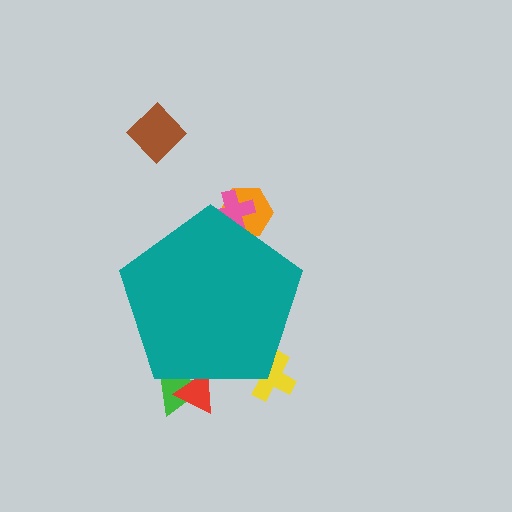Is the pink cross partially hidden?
Yes, the pink cross is partially hidden behind the teal pentagon.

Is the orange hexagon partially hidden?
Yes, the orange hexagon is partially hidden behind the teal pentagon.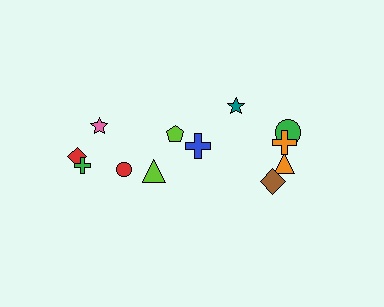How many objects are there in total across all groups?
There are 12 objects.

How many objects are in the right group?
There are 7 objects.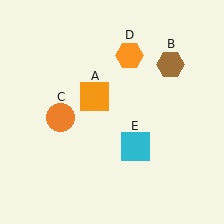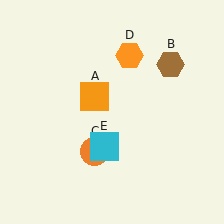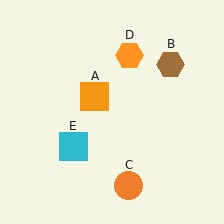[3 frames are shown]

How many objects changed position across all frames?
2 objects changed position: orange circle (object C), cyan square (object E).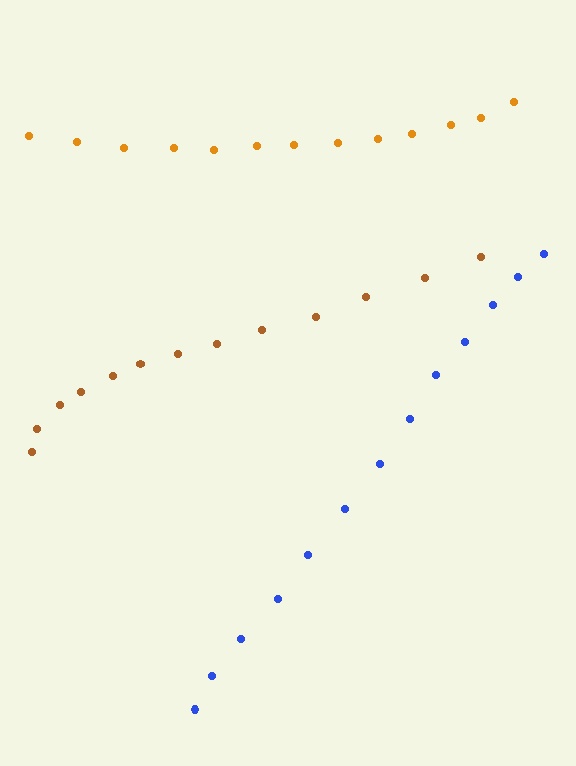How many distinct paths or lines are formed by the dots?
There are 3 distinct paths.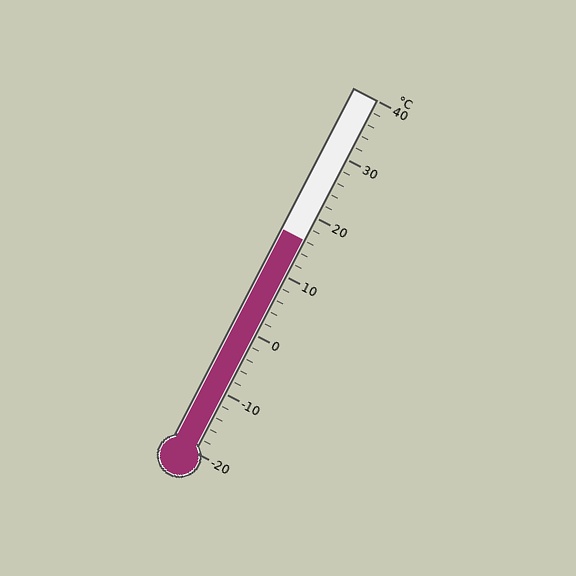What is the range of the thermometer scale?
The thermometer scale ranges from -20°C to 40°C.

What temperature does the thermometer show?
The thermometer shows approximately 16°C.